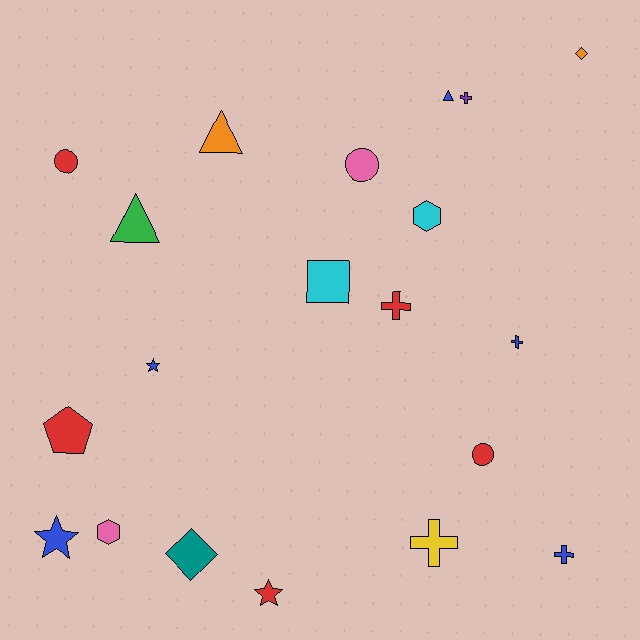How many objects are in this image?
There are 20 objects.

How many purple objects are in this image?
There is 1 purple object.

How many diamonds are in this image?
There are 2 diamonds.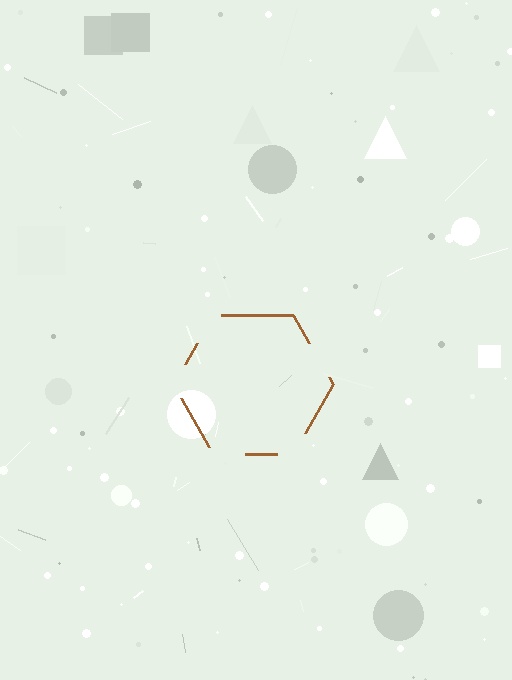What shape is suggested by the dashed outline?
The dashed outline suggests a hexagon.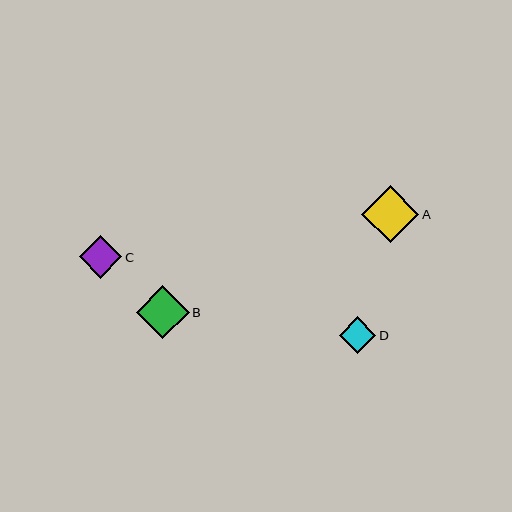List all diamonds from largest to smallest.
From largest to smallest: A, B, C, D.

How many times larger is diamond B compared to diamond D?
Diamond B is approximately 1.4 times the size of diamond D.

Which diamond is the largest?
Diamond A is the largest with a size of approximately 57 pixels.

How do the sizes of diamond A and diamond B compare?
Diamond A and diamond B are approximately the same size.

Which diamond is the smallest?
Diamond D is the smallest with a size of approximately 37 pixels.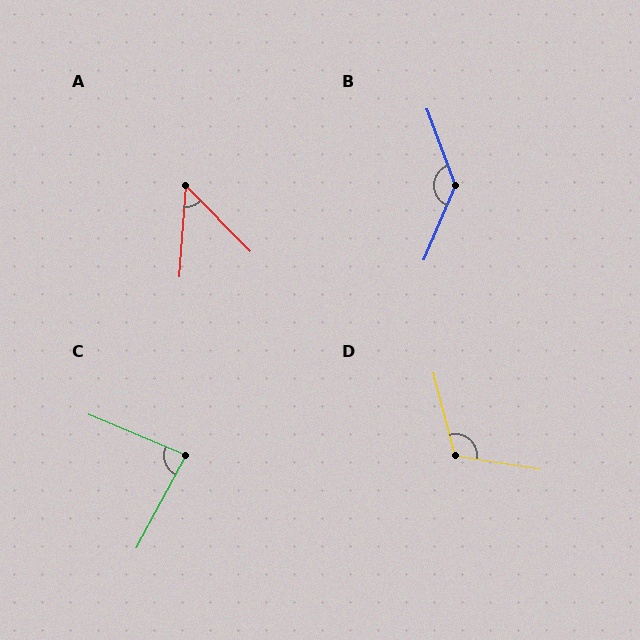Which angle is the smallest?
A, at approximately 49 degrees.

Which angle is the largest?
B, at approximately 137 degrees.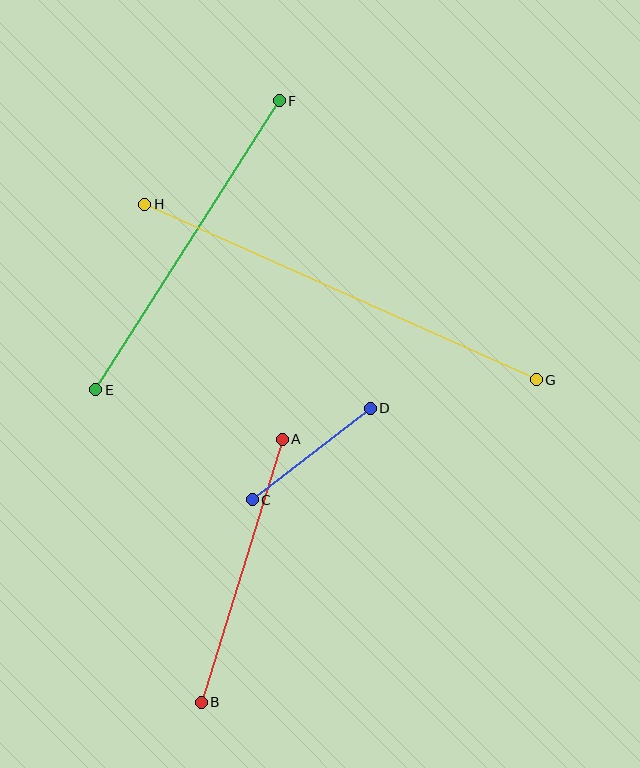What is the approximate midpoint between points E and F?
The midpoint is at approximately (188, 245) pixels.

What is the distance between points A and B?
The distance is approximately 275 pixels.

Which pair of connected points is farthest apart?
Points G and H are farthest apart.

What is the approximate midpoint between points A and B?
The midpoint is at approximately (242, 571) pixels.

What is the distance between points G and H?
The distance is approximately 429 pixels.